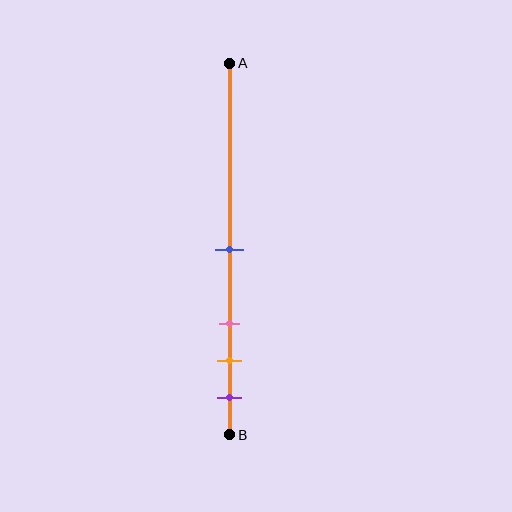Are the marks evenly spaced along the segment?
No, the marks are not evenly spaced.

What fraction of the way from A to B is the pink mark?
The pink mark is approximately 70% (0.7) of the way from A to B.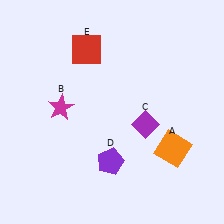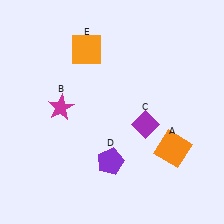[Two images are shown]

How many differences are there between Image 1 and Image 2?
There is 1 difference between the two images.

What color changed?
The square (E) changed from red in Image 1 to orange in Image 2.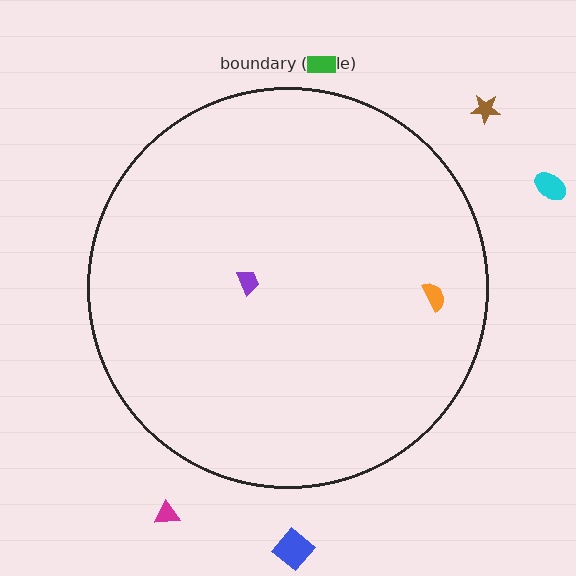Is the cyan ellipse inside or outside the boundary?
Outside.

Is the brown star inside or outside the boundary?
Outside.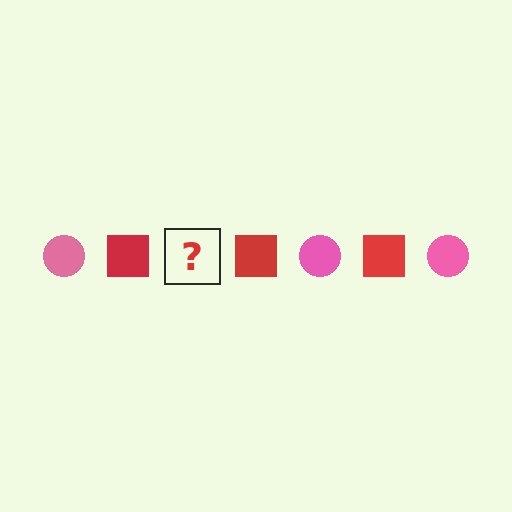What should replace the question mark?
The question mark should be replaced with a pink circle.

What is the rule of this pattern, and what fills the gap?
The rule is that the pattern alternates between pink circle and red square. The gap should be filled with a pink circle.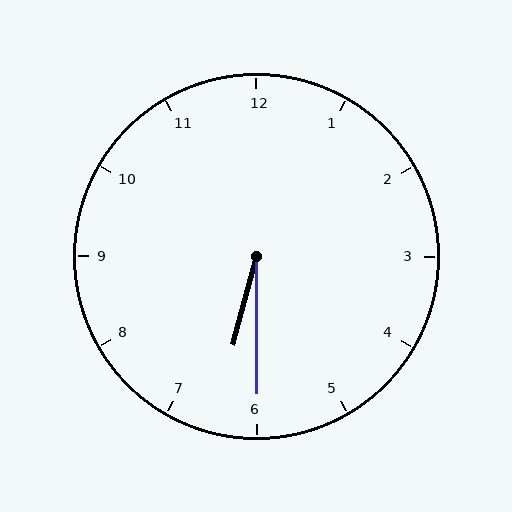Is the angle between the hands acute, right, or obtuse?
It is acute.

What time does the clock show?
6:30.